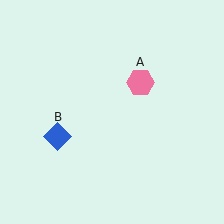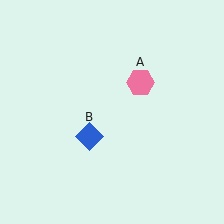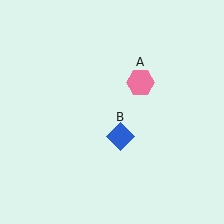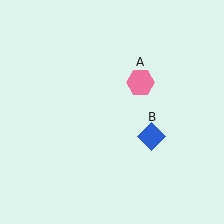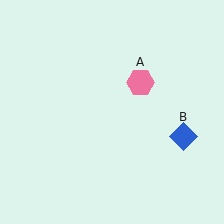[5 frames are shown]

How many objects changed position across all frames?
1 object changed position: blue diamond (object B).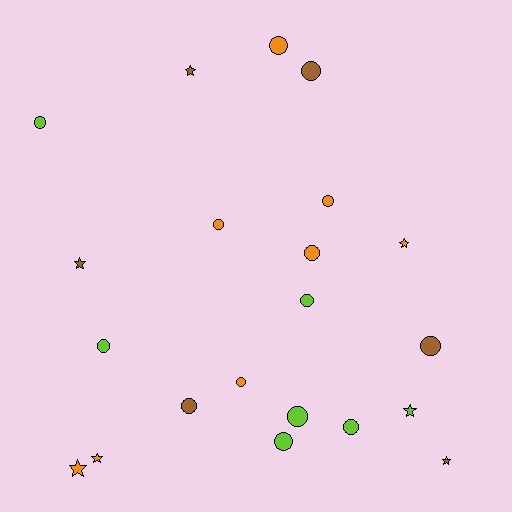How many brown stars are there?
There are 3 brown stars.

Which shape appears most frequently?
Circle, with 14 objects.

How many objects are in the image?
There are 21 objects.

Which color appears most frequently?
Orange, with 8 objects.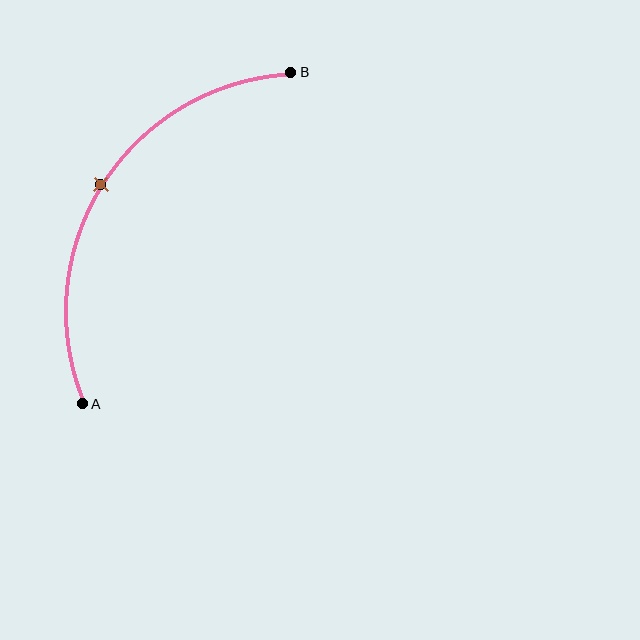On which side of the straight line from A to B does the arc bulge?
The arc bulges to the left of the straight line connecting A and B.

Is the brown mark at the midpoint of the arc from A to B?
Yes. The brown mark lies on the arc at equal arc-length from both A and B — it is the arc midpoint.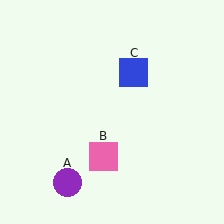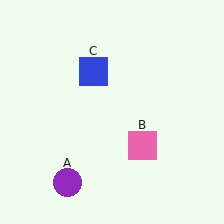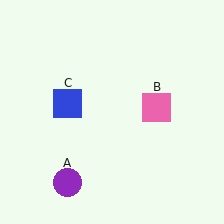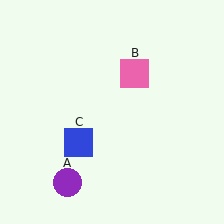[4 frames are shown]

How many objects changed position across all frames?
2 objects changed position: pink square (object B), blue square (object C).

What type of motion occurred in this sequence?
The pink square (object B), blue square (object C) rotated counterclockwise around the center of the scene.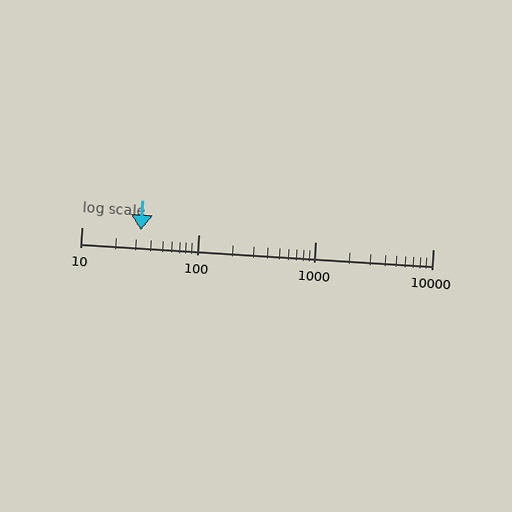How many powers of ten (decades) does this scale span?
The scale spans 3 decades, from 10 to 10000.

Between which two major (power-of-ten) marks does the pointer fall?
The pointer is between 10 and 100.